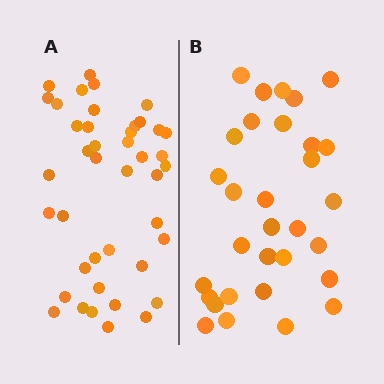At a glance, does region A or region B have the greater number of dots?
Region A (the left region) has more dots.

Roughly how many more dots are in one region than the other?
Region A has roughly 12 or so more dots than region B.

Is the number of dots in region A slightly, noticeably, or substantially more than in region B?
Region A has noticeably more, but not dramatically so. The ratio is roughly 1.4 to 1.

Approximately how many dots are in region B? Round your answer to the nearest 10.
About 30 dots. (The exact count is 31, which rounds to 30.)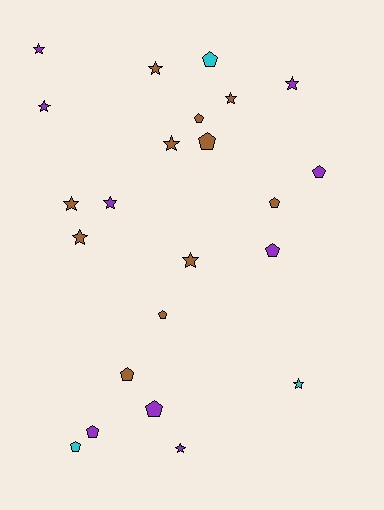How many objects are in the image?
There are 23 objects.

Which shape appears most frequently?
Star, with 12 objects.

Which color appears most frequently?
Brown, with 11 objects.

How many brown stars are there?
There are 6 brown stars.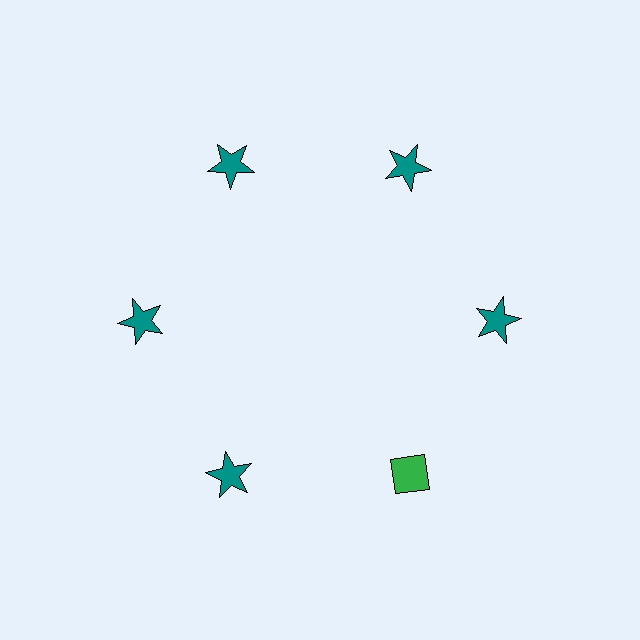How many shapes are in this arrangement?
There are 6 shapes arranged in a ring pattern.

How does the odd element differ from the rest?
It differs in both color (green instead of teal) and shape (diamond instead of star).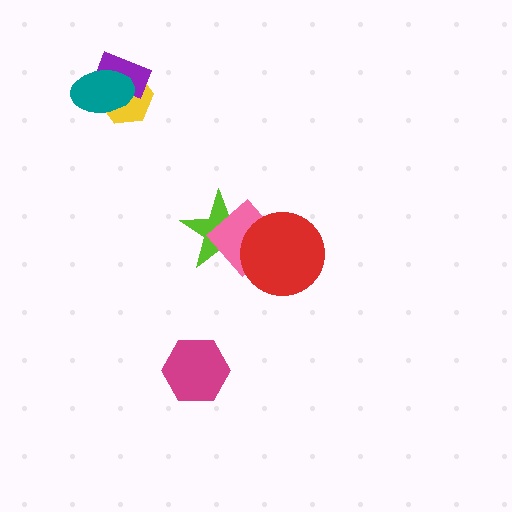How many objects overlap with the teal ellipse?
2 objects overlap with the teal ellipse.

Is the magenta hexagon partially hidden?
No, no other shape covers it.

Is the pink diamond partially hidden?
Yes, it is partially covered by another shape.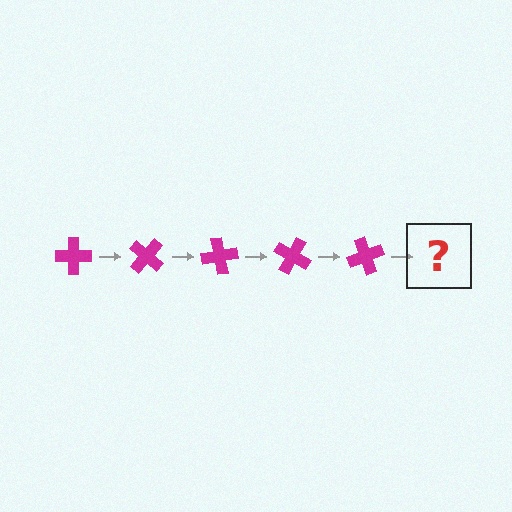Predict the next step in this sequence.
The next step is a magenta cross rotated 200 degrees.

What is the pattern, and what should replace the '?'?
The pattern is that the cross rotates 40 degrees each step. The '?' should be a magenta cross rotated 200 degrees.